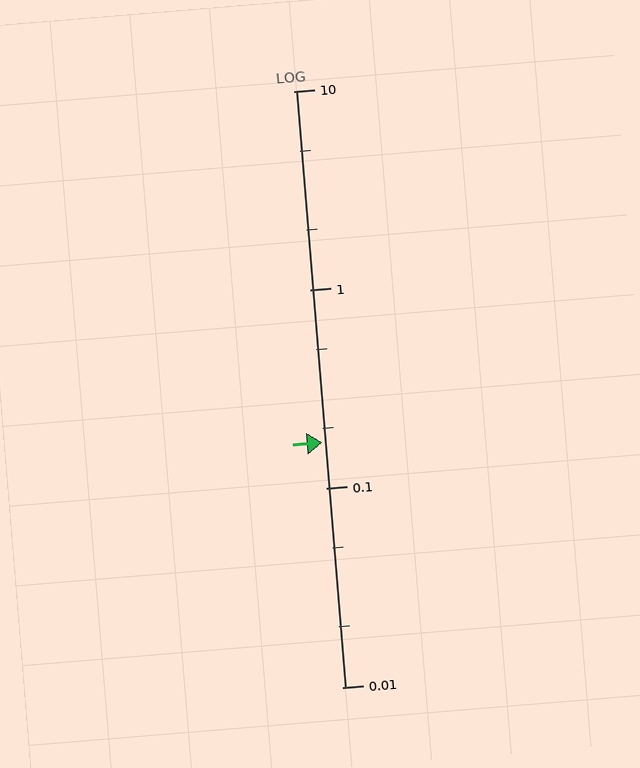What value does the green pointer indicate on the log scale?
The pointer indicates approximately 0.17.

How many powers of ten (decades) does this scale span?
The scale spans 3 decades, from 0.01 to 10.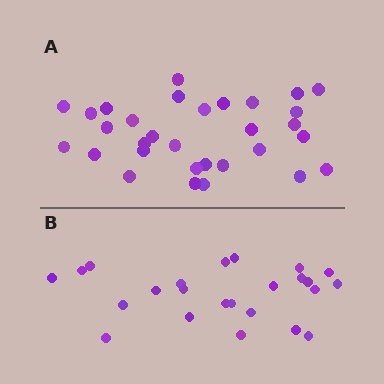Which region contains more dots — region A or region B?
Region A (the top region) has more dots.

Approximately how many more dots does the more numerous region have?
Region A has roughly 8 or so more dots than region B.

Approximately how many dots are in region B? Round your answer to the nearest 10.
About 20 dots. (The exact count is 24, which rounds to 20.)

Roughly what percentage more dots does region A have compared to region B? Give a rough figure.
About 30% more.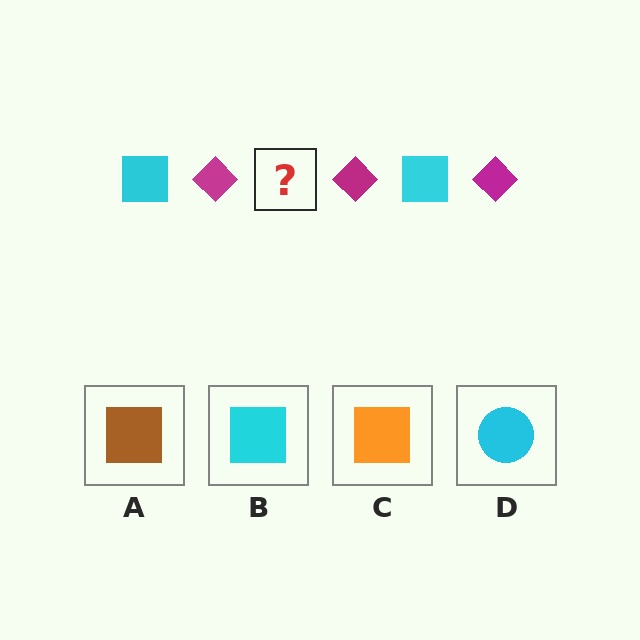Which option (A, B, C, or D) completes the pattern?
B.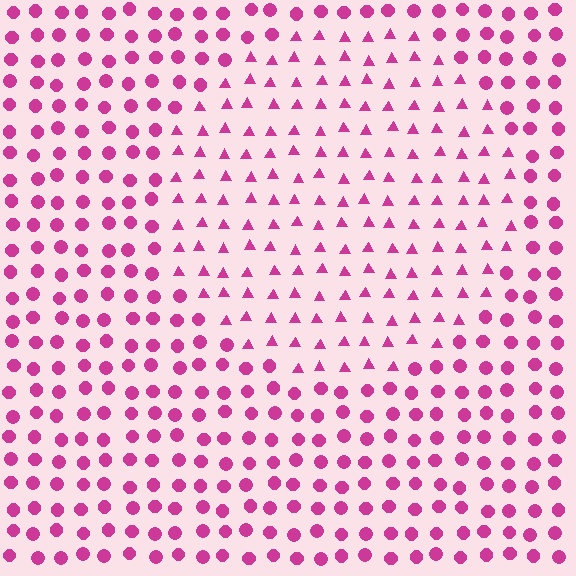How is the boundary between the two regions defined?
The boundary is defined by a change in element shape: triangles inside vs. circles outside. All elements share the same color and spacing.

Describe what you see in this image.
The image is filled with small magenta elements arranged in a uniform grid. A circle-shaped region contains triangles, while the surrounding area contains circles. The boundary is defined purely by the change in element shape.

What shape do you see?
I see a circle.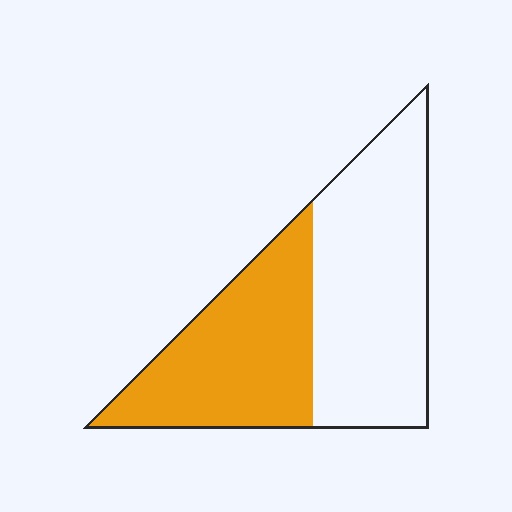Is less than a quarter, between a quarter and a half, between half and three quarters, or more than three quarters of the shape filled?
Between a quarter and a half.